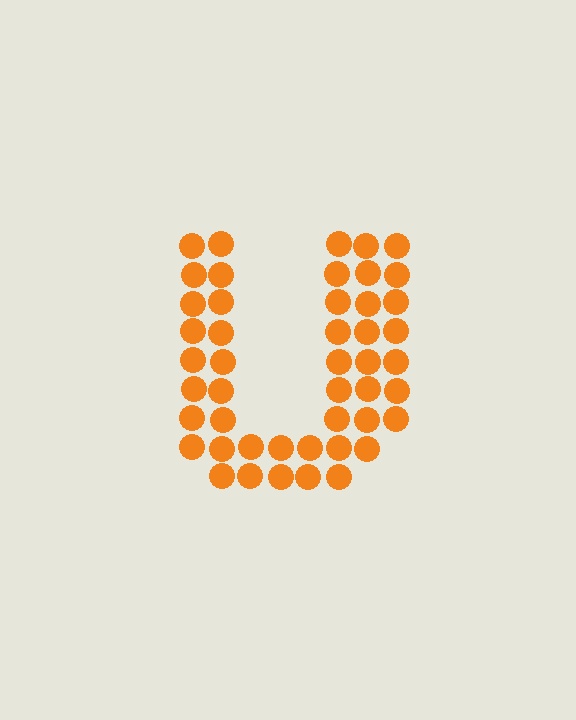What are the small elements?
The small elements are circles.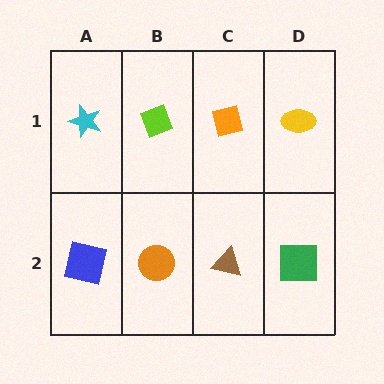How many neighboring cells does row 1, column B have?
3.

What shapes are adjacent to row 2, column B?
A lime diamond (row 1, column B), a blue square (row 2, column A), a brown triangle (row 2, column C).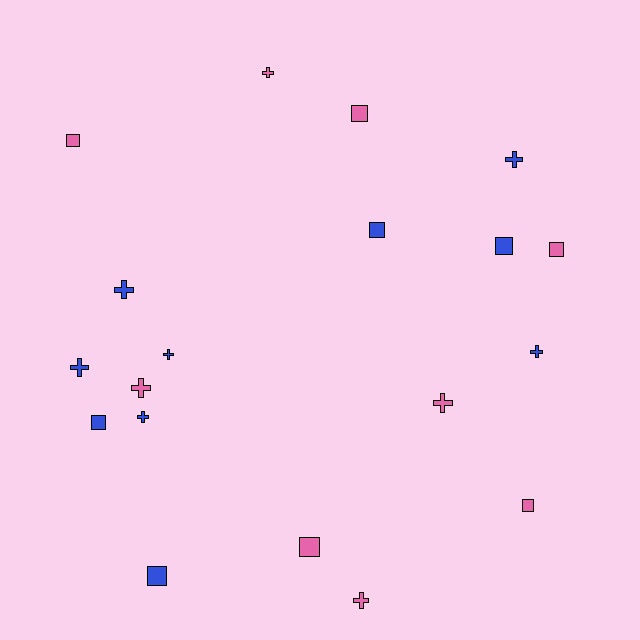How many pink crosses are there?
There are 4 pink crosses.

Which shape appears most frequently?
Cross, with 10 objects.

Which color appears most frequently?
Blue, with 10 objects.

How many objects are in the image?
There are 19 objects.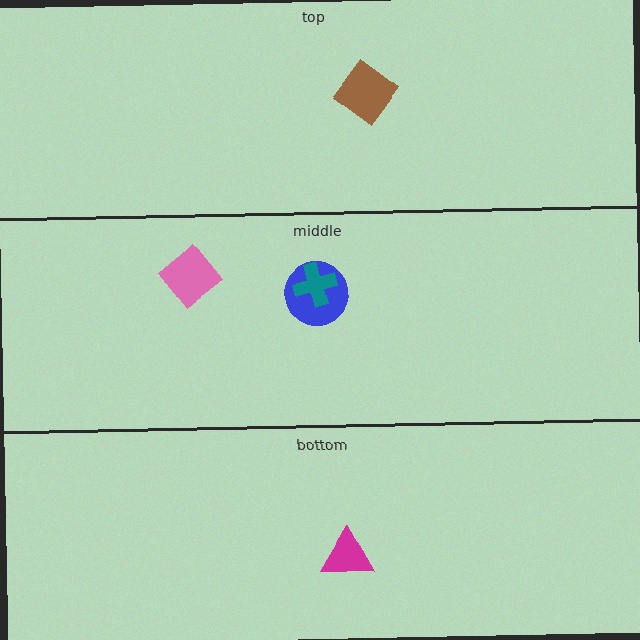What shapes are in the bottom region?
The magenta triangle.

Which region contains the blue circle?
The middle region.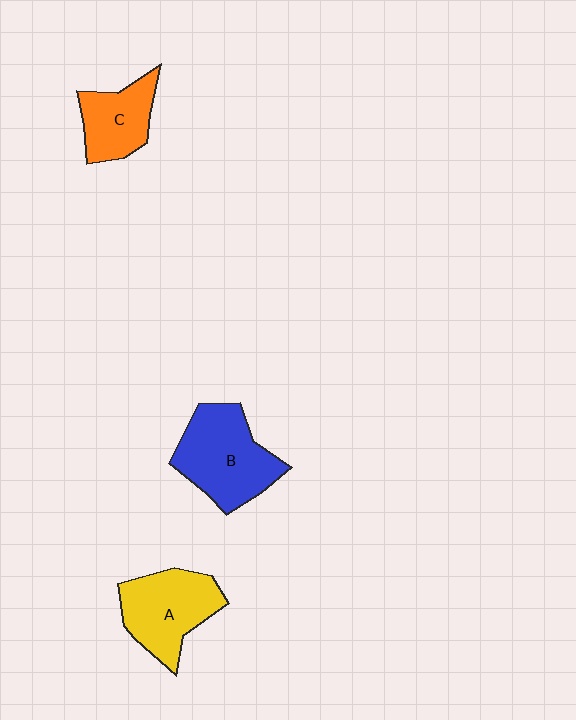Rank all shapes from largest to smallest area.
From largest to smallest: B (blue), A (yellow), C (orange).